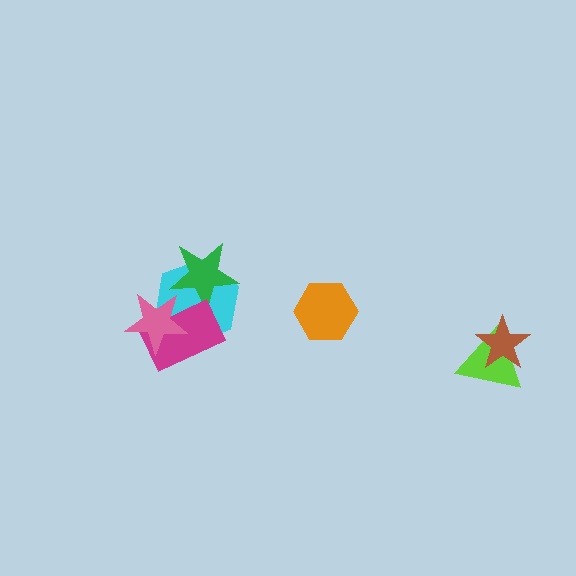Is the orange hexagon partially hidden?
No, no other shape covers it.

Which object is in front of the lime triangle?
The brown star is in front of the lime triangle.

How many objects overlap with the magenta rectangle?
3 objects overlap with the magenta rectangle.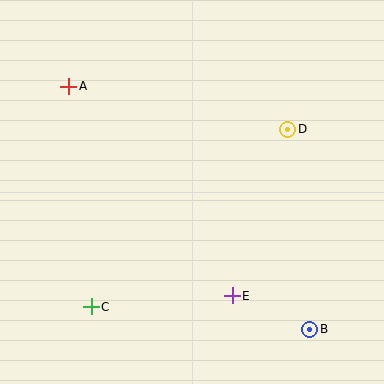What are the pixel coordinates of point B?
Point B is at (310, 329).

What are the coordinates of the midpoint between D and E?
The midpoint between D and E is at (260, 213).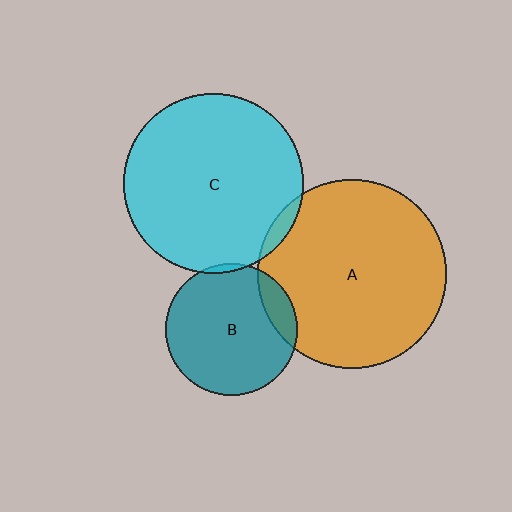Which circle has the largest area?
Circle A (orange).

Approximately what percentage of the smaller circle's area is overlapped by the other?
Approximately 5%.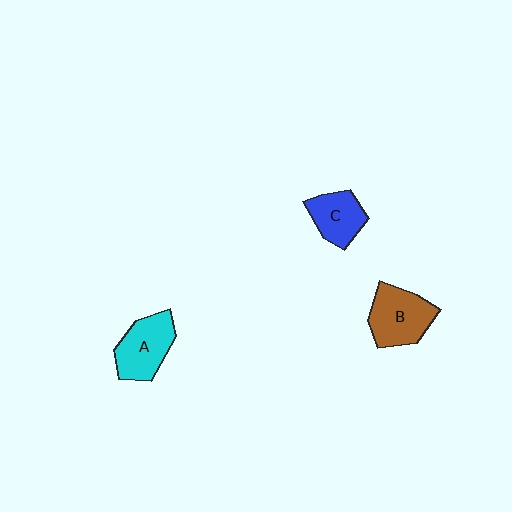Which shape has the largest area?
Shape B (brown).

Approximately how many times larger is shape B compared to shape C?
Approximately 1.3 times.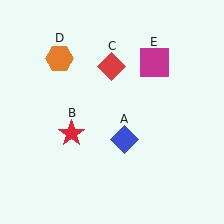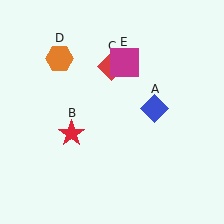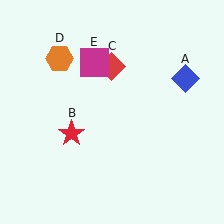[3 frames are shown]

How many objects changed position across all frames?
2 objects changed position: blue diamond (object A), magenta square (object E).